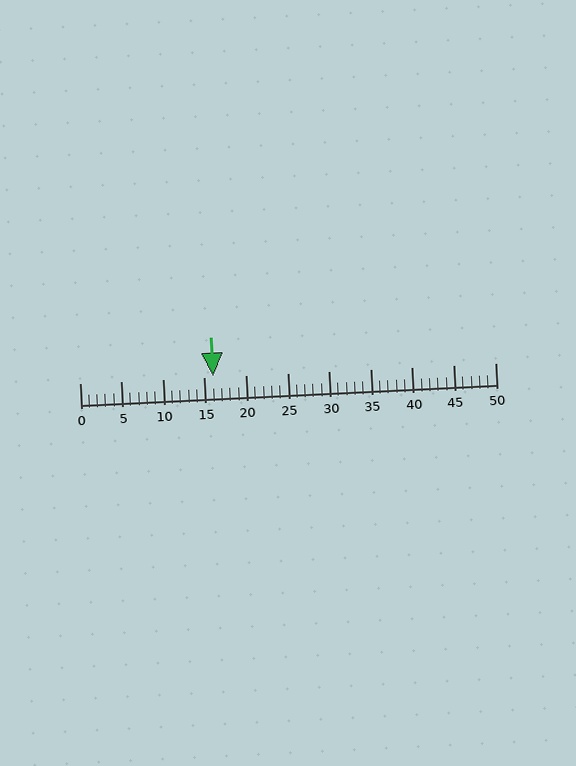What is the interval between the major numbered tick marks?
The major tick marks are spaced 5 units apart.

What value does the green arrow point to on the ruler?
The green arrow points to approximately 16.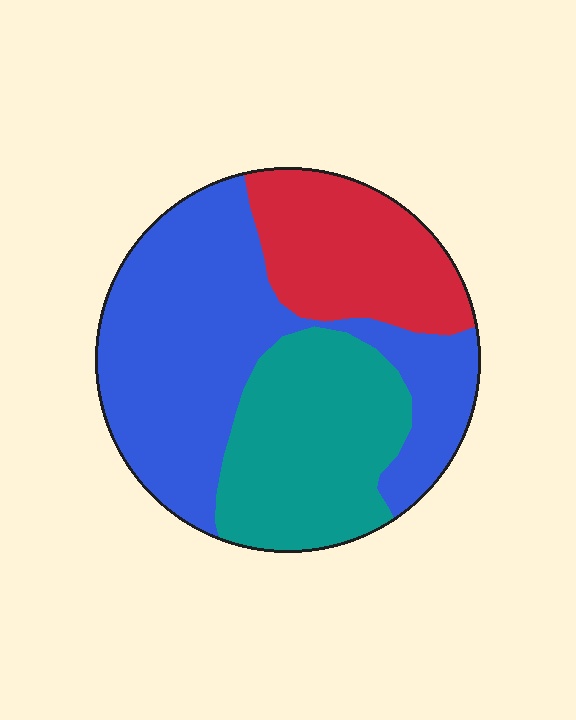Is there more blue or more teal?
Blue.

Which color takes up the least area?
Red, at roughly 25%.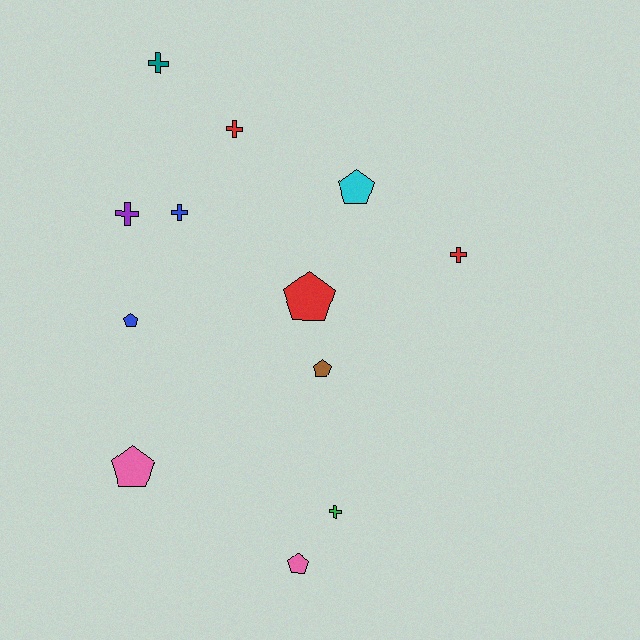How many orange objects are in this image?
There are no orange objects.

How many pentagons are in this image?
There are 6 pentagons.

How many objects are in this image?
There are 12 objects.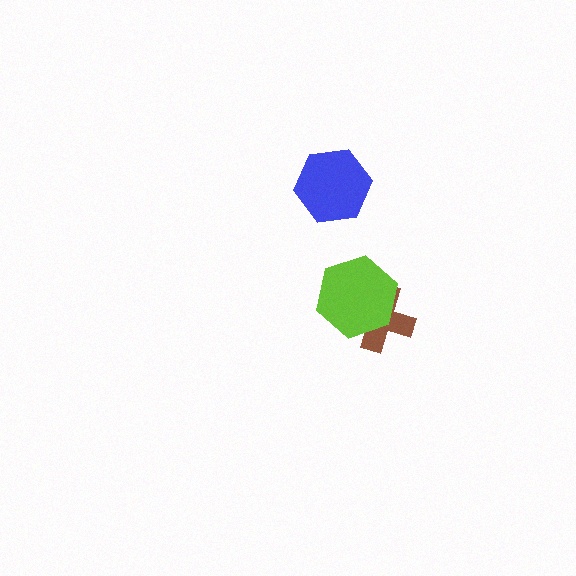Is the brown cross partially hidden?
Yes, it is partially covered by another shape.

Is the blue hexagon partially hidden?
No, no other shape covers it.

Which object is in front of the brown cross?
The lime hexagon is in front of the brown cross.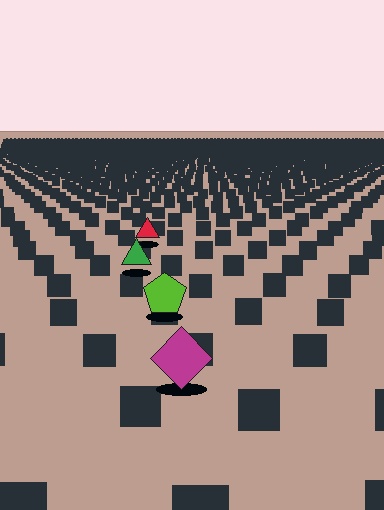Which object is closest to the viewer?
The magenta diamond is closest. The texture marks near it are larger and more spread out.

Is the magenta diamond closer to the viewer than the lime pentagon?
Yes. The magenta diamond is closer — you can tell from the texture gradient: the ground texture is coarser near it.